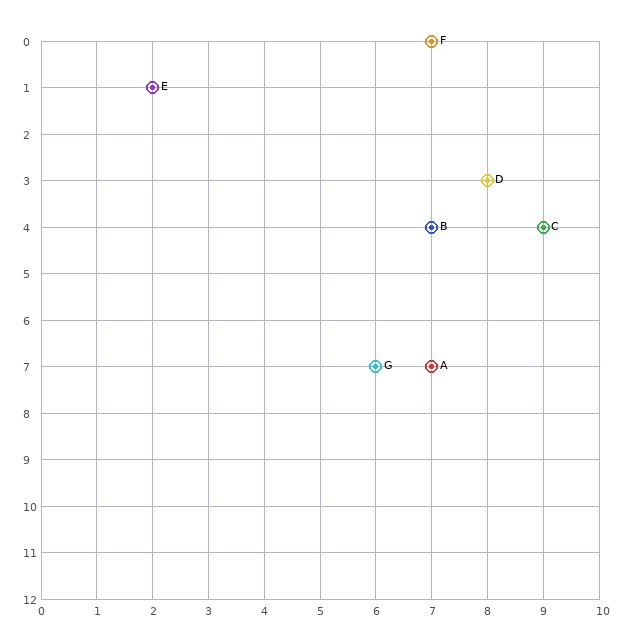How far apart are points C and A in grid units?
Points C and A are 2 columns and 3 rows apart (about 3.6 grid units diagonally).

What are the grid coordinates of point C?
Point C is at grid coordinates (9, 4).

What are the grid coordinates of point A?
Point A is at grid coordinates (7, 7).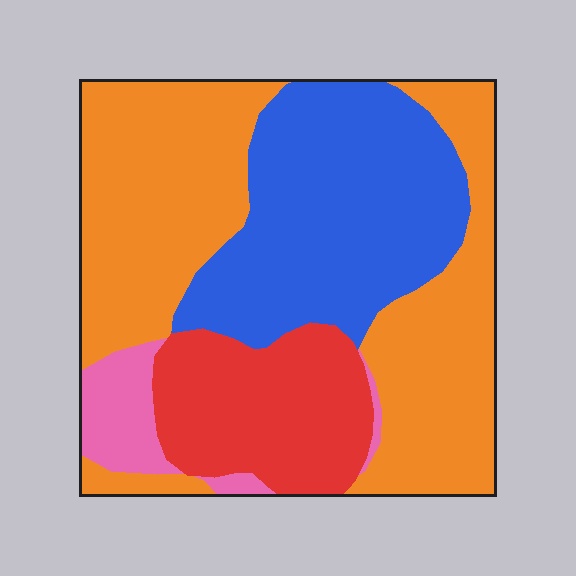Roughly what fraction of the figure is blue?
Blue covers roughly 30% of the figure.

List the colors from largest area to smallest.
From largest to smallest: orange, blue, red, pink.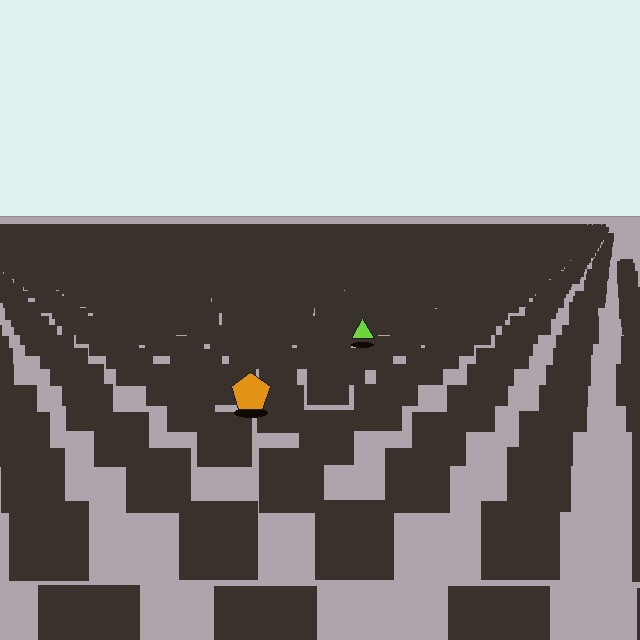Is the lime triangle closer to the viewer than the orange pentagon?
No. The orange pentagon is closer — you can tell from the texture gradient: the ground texture is coarser near it.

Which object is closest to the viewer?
The orange pentagon is closest. The texture marks near it are larger and more spread out.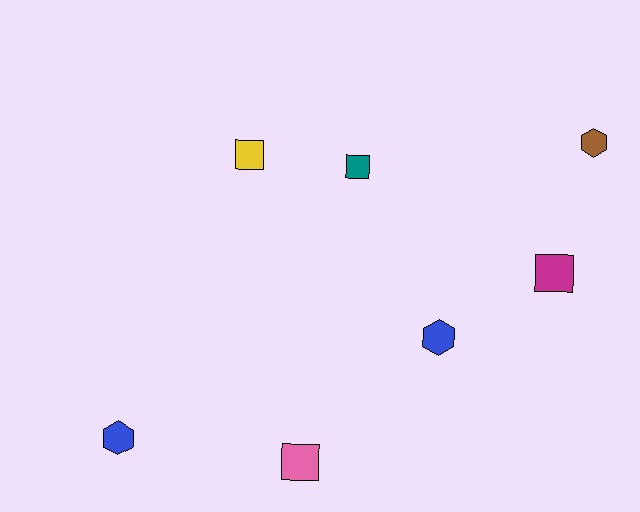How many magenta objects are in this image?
There is 1 magenta object.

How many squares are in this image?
There are 4 squares.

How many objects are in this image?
There are 7 objects.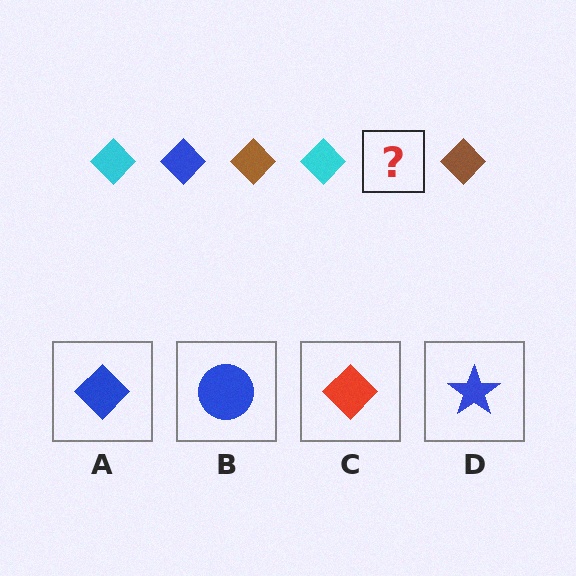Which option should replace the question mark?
Option A.